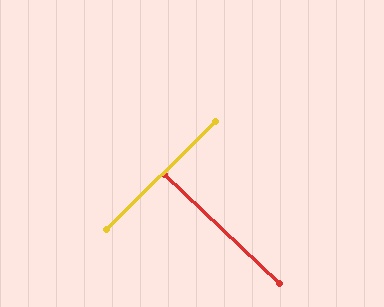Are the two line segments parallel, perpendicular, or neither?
Perpendicular — they meet at approximately 88°.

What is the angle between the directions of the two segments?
Approximately 88 degrees.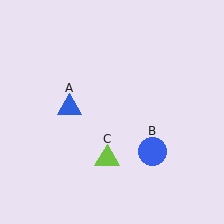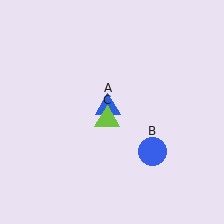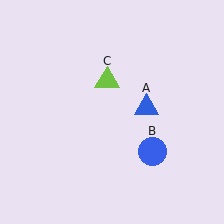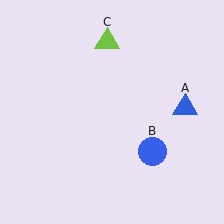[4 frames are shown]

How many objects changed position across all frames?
2 objects changed position: blue triangle (object A), lime triangle (object C).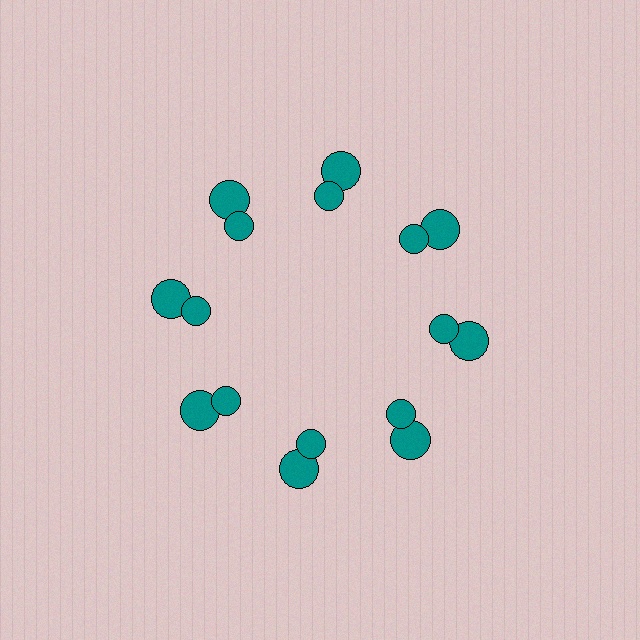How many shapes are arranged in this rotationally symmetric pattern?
There are 16 shapes, arranged in 8 groups of 2.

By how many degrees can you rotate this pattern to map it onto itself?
The pattern maps onto itself every 45 degrees of rotation.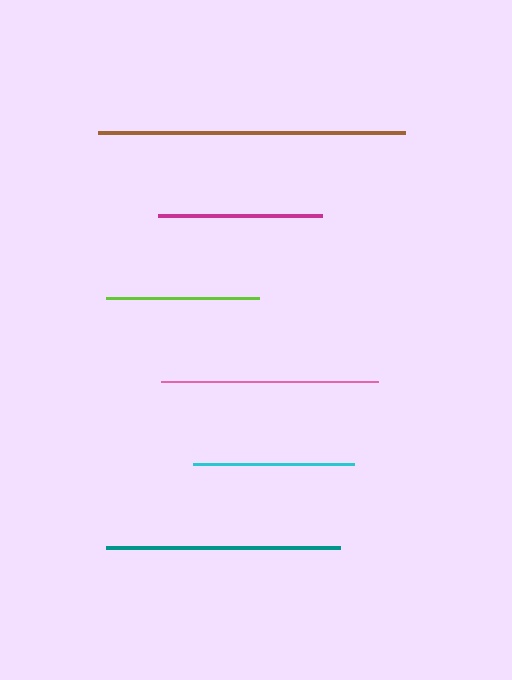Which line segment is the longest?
The brown line is the longest at approximately 308 pixels.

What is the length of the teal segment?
The teal segment is approximately 234 pixels long.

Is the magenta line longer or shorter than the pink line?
The pink line is longer than the magenta line.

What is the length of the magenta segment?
The magenta segment is approximately 165 pixels long.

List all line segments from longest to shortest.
From longest to shortest: brown, teal, pink, magenta, cyan, lime.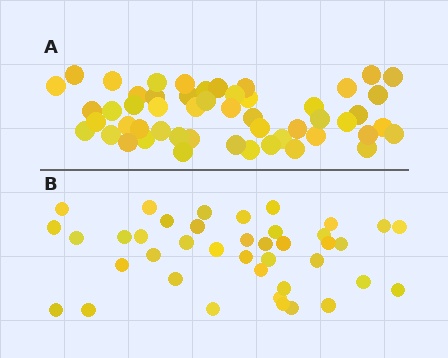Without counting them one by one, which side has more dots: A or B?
Region A (the top region) has more dots.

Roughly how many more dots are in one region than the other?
Region A has roughly 12 or so more dots than region B.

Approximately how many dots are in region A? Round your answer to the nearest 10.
About 50 dots. (The exact count is 52, which rounds to 50.)